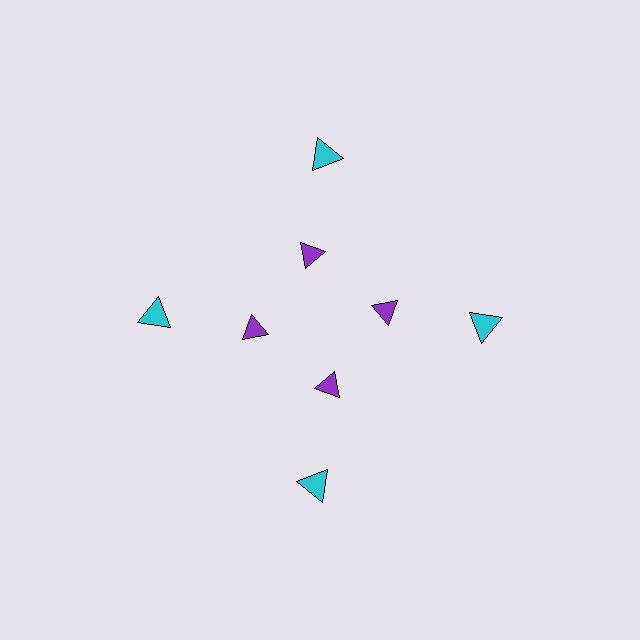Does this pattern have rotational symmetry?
Yes, this pattern has 4-fold rotational symmetry. It looks the same after rotating 90 degrees around the center.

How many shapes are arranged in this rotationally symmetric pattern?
There are 8 shapes, arranged in 4 groups of 2.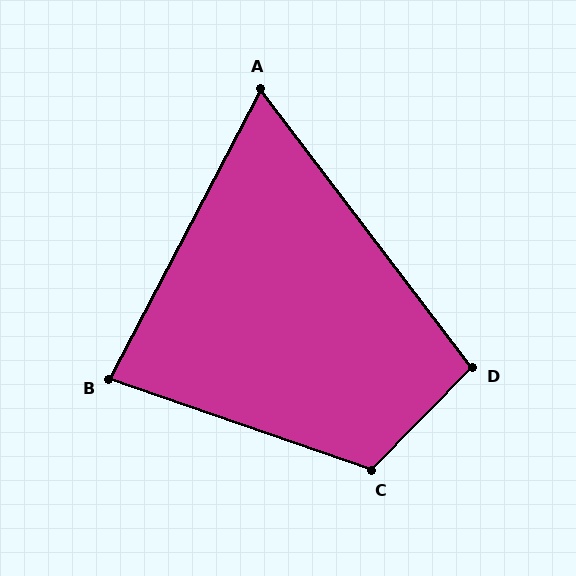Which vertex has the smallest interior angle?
A, at approximately 65 degrees.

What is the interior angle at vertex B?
Approximately 82 degrees (acute).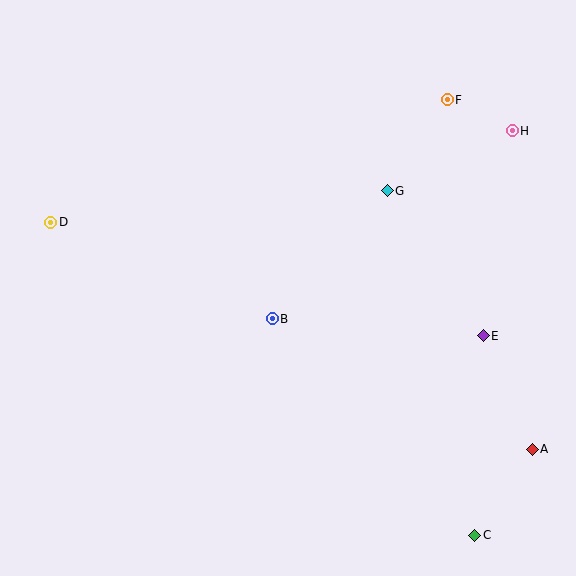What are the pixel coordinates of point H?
Point H is at (512, 131).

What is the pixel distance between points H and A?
The distance between H and A is 319 pixels.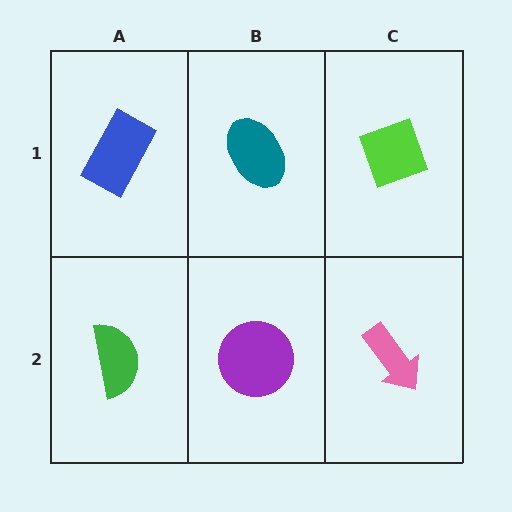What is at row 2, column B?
A purple circle.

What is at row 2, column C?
A pink arrow.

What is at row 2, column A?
A green semicircle.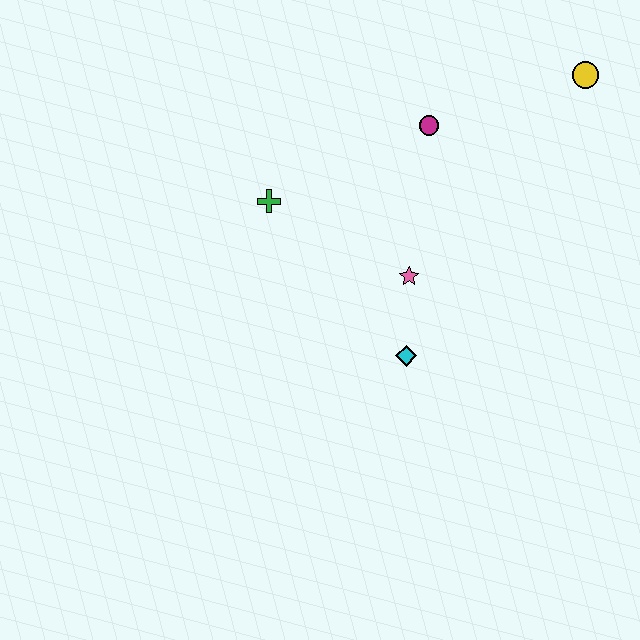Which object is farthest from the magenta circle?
The cyan diamond is farthest from the magenta circle.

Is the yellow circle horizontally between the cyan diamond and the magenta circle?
No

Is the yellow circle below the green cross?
No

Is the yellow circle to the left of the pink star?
No